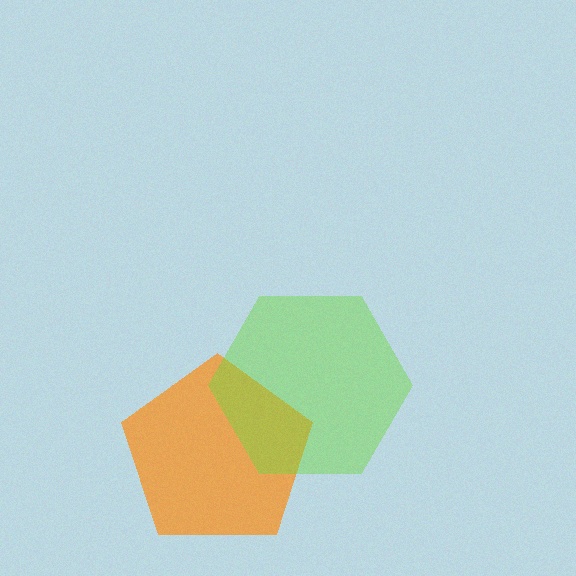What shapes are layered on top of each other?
The layered shapes are: an orange pentagon, a lime hexagon.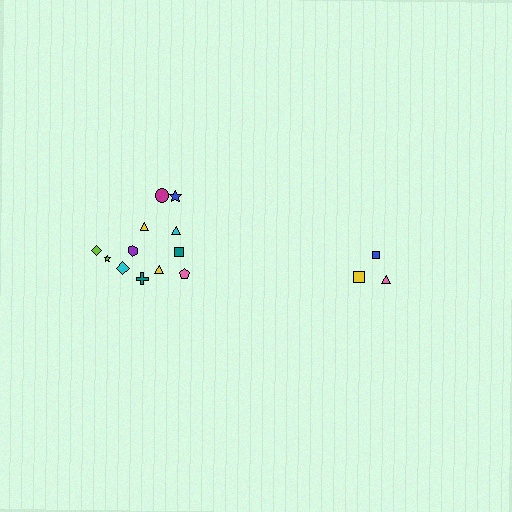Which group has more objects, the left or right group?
The left group.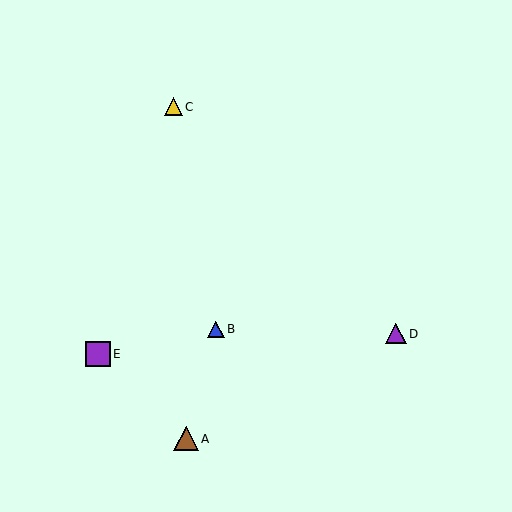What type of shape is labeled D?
Shape D is a purple triangle.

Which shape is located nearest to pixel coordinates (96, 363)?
The purple square (labeled E) at (98, 354) is nearest to that location.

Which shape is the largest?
The purple square (labeled E) is the largest.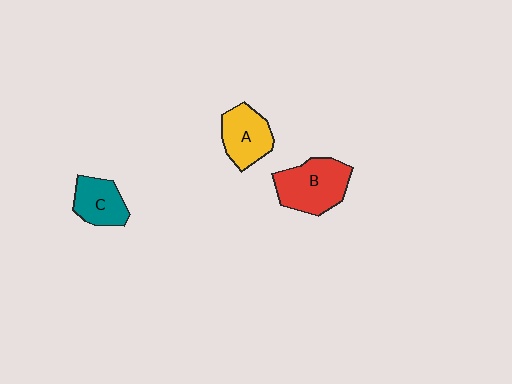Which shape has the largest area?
Shape B (red).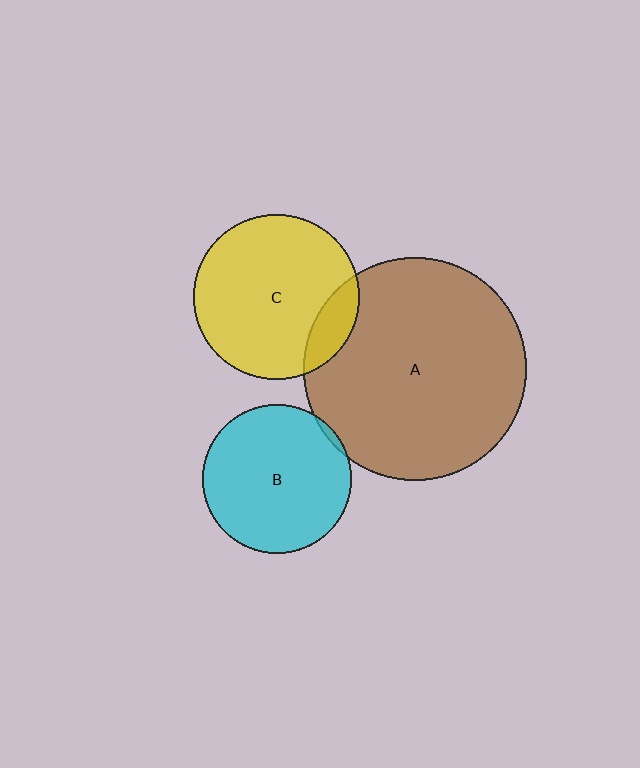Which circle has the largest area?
Circle A (brown).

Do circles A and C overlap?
Yes.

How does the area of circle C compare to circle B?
Approximately 1.2 times.